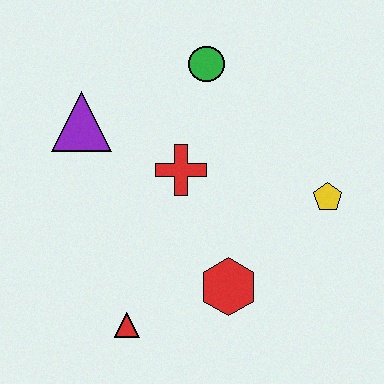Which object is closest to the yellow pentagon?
The red hexagon is closest to the yellow pentagon.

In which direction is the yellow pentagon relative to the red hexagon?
The yellow pentagon is to the right of the red hexagon.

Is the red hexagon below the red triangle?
No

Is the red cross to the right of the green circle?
No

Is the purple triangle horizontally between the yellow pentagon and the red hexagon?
No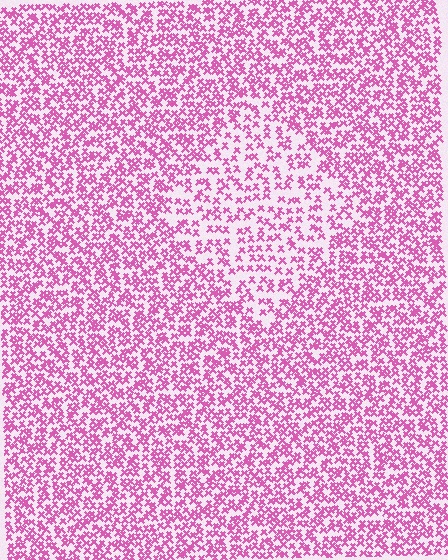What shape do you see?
I see a diamond.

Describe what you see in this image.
The image contains small pink elements arranged at two different densities. A diamond-shaped region is visible where the elements are less densely packed than the surrounding area.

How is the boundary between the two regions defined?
The boundary is defined by a change in element density (approximately 1.8x ratio). All elements are the same color, size, and shape.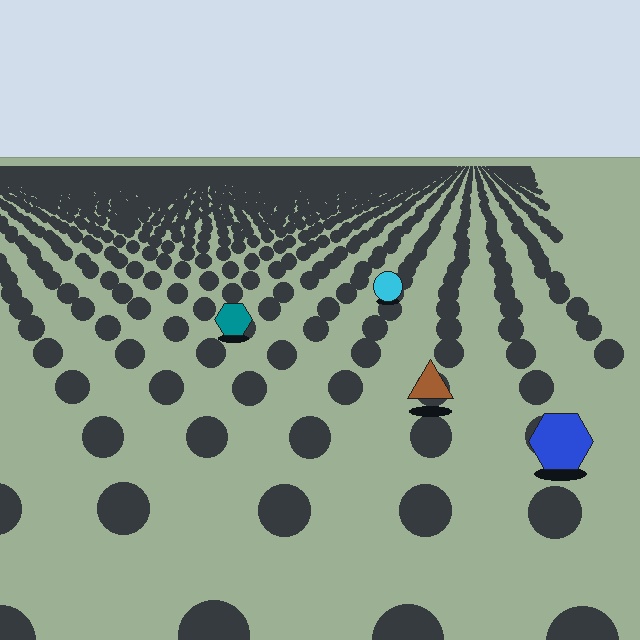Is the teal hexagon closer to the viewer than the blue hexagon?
No. The blue hexagon is closer — you can tell from the texture gradient: the ground texture is coarser near it.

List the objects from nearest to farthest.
From nearest to farthest: the blue hexagon, the brown triangle, the teal hexagon, the cyan circle.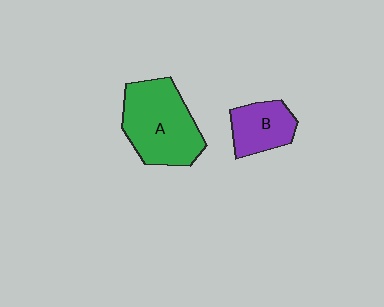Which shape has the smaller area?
Shape B (purple).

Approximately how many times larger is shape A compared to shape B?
Approximately 1.8 times.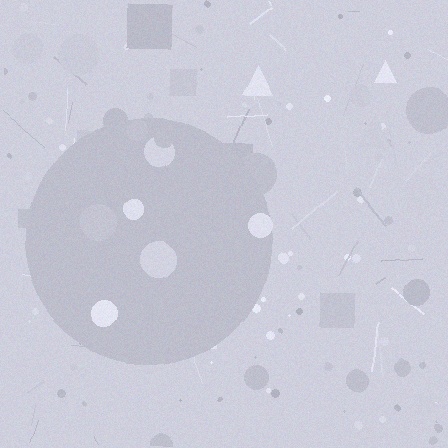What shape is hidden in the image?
A circle is hidden in the image.